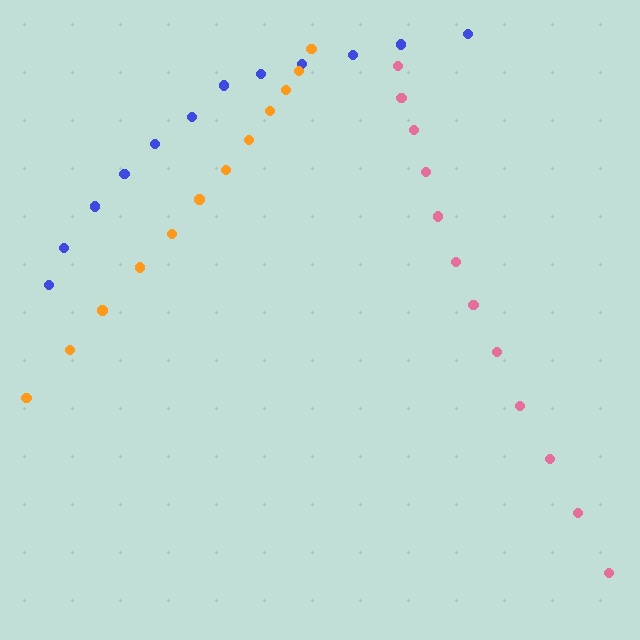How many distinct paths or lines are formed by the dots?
There are 3 distinct paths.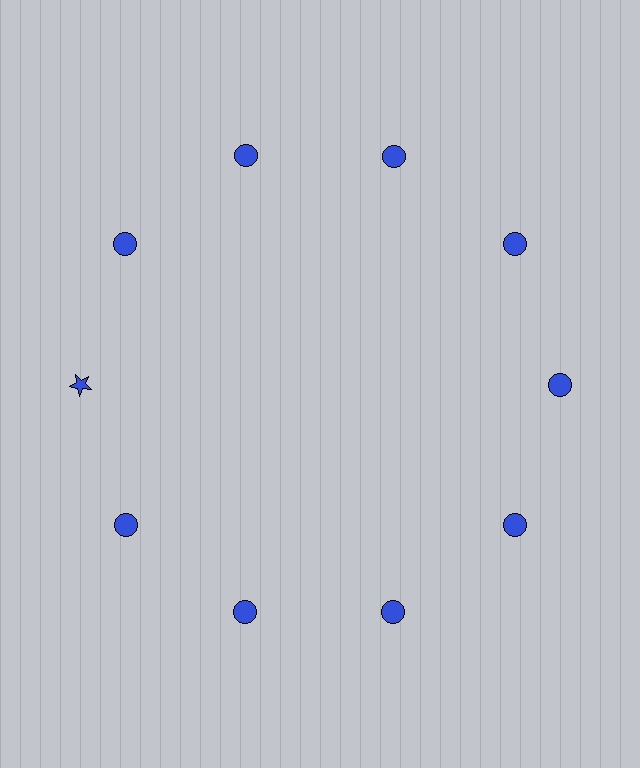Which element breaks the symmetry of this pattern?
The blue star at roughly the 9 o'clock position breaks the symmetry. All other shapes are blue circles.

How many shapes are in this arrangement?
There are 10 shapes arranged in a ring pattern.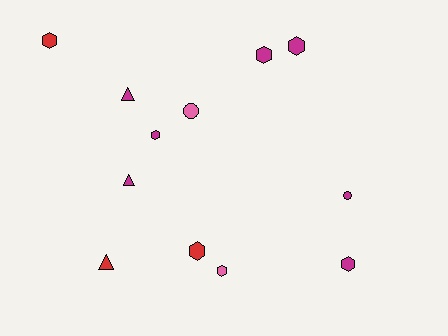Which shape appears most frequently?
Hexagon, with 7 objects.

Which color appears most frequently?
Magenta, with 7 objects.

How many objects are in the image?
There are 12 objects.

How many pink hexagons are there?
There is 1 pink hexagon.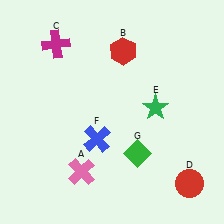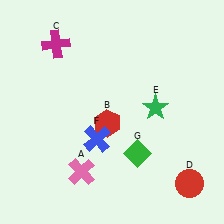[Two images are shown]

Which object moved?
The red hexagon (B) moved down.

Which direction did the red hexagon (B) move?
The red hexagon (B) moved down.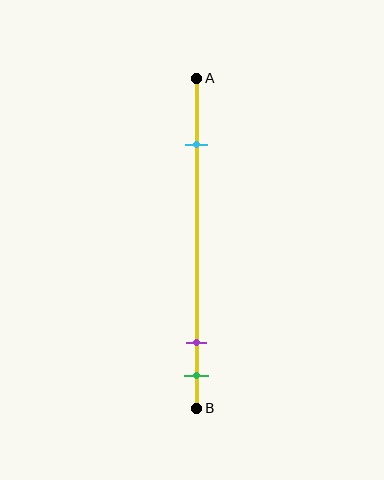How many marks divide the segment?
There are 3 marks dividing the segment.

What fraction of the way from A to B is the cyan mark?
The cyan mark is approximately 20% (0.2) of the way from A to B.